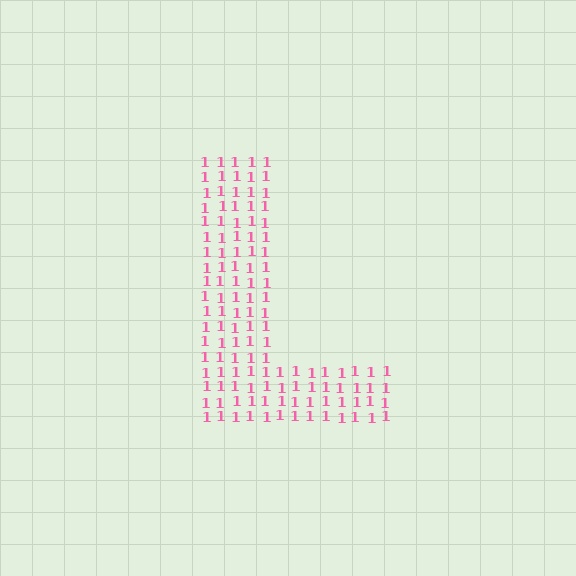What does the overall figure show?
The overall figure shows the letter L.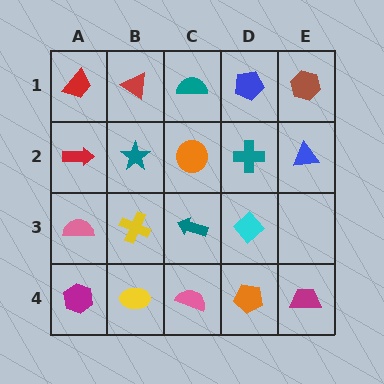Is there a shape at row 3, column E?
No, that cell is empty.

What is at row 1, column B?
A red triangle.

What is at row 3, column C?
A teal arrow.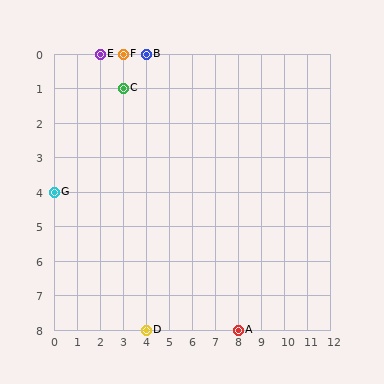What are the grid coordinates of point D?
Point D is at grid coordinates (4, 8).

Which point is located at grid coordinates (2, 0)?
Point E is at (2, 0).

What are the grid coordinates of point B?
Point B is at grid coordinates (4, 0).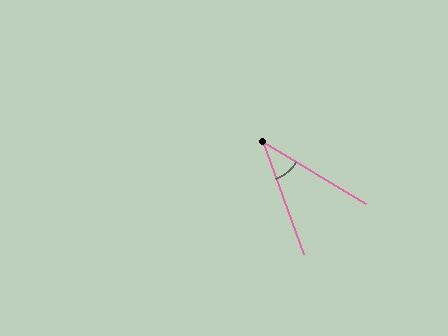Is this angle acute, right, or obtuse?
It is acute.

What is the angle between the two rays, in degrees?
Approximately 39 degrees.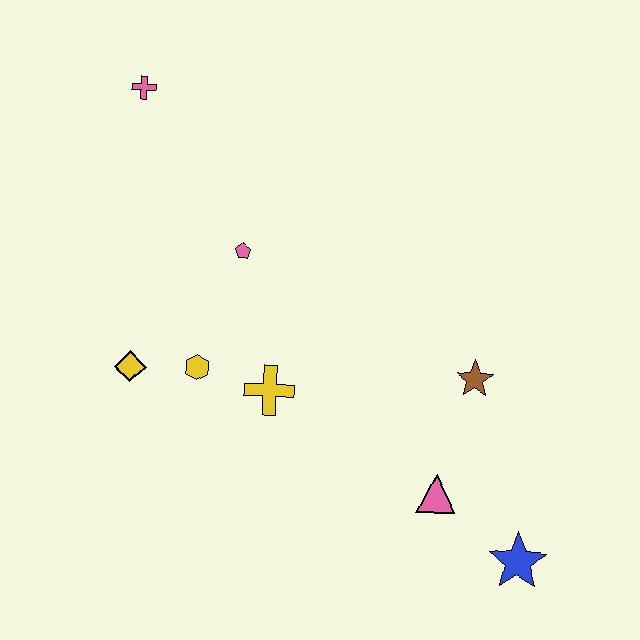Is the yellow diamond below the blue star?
No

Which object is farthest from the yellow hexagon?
The blue star is farthest from the yellow hexagon.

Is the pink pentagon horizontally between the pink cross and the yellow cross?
Yes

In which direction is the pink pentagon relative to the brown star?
The pink pentagon is to the left of the brown star.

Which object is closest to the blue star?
The pink triangle is closest to the blue star.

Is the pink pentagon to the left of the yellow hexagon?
No